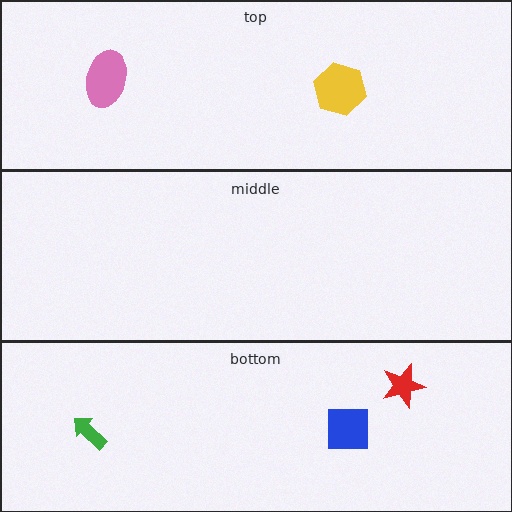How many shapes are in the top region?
2.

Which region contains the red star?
The bottom region.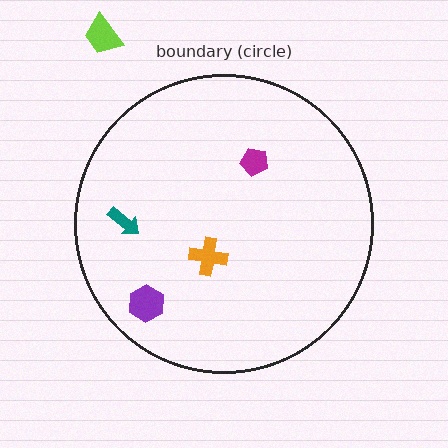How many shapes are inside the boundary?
4 inside, 1 outside.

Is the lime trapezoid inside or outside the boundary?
Outside.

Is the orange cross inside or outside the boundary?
Inside.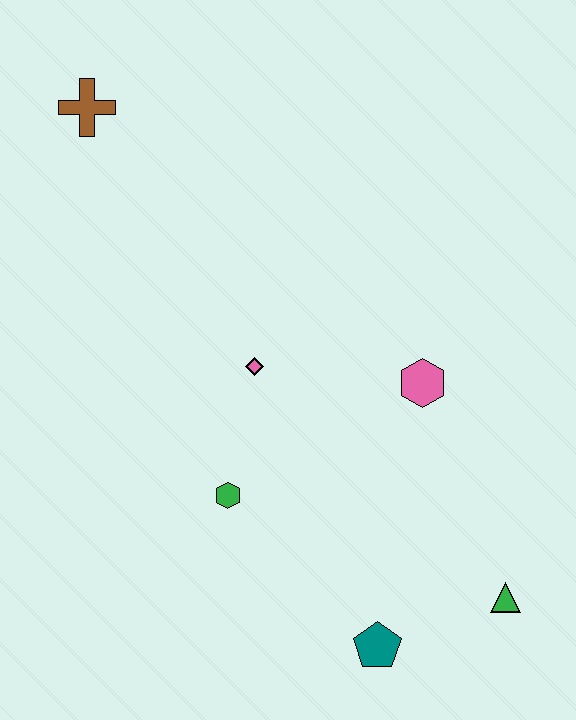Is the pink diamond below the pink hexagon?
No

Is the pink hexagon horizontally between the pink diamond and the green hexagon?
No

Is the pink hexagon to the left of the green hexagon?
No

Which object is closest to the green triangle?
The teal pentagon is closest to the green triangle.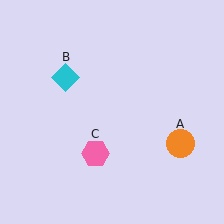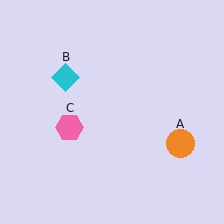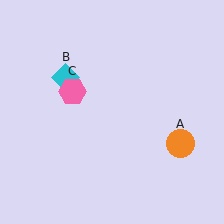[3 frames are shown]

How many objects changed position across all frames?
1 object changed position: pink hexagon (object C).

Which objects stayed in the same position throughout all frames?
Orange circle (object A) and cyan diamond (object B) remained stationary.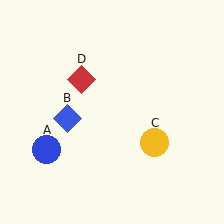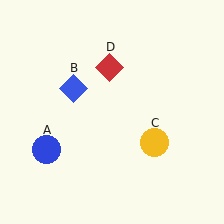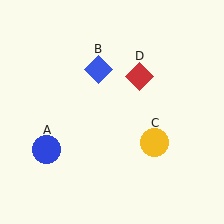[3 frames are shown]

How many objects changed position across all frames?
2 objects changed position: blue diamond (object B), red diamond (object D).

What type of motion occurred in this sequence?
The blue diamond (object B), red diamond (object D) rotated clockwise around the center of the scene.